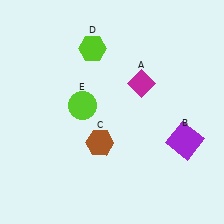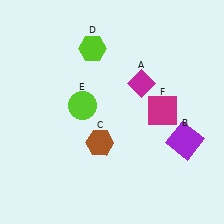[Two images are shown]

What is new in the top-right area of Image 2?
A magenta square (F) was added in the top-right area of Image 2.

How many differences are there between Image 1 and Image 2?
There is 1 difference between the two images.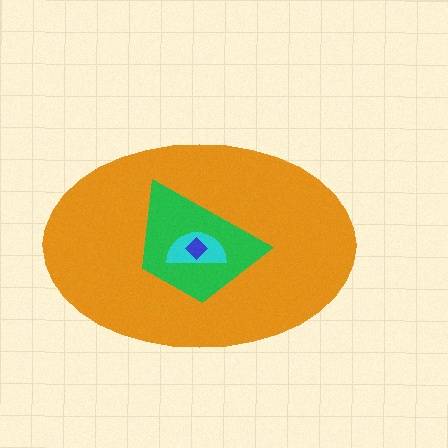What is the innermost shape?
The blue diamond.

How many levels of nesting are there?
4.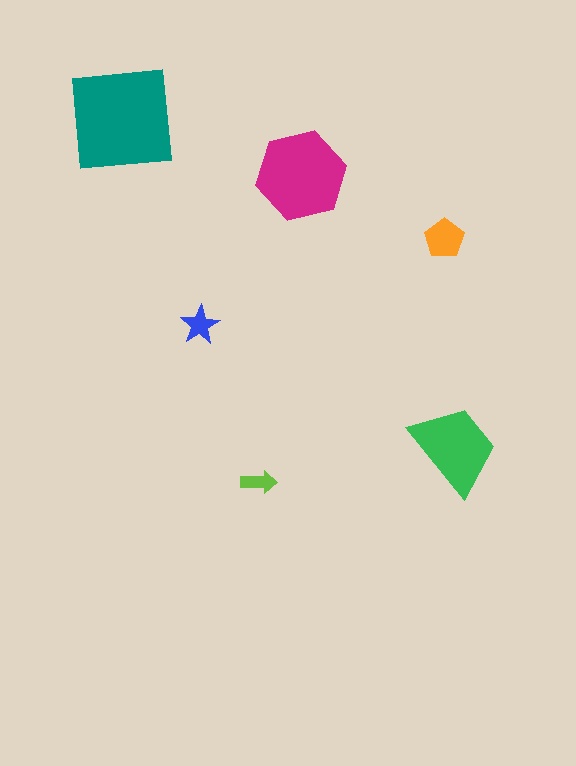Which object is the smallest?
The lime arrow.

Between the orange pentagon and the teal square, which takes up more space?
The teal square.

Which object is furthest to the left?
The teal square is leftmost.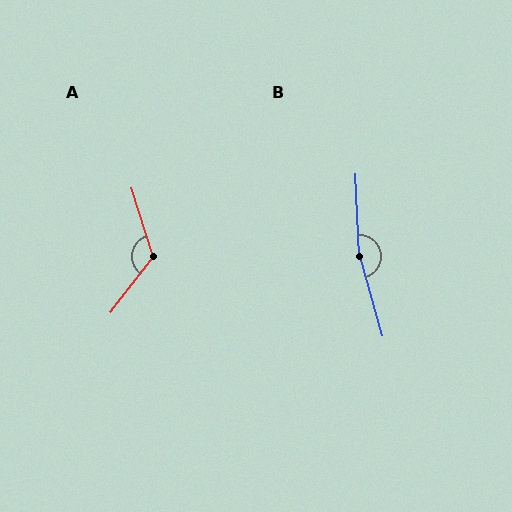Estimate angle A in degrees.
Approximately 125 degrees.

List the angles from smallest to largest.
A (125°), B (166°).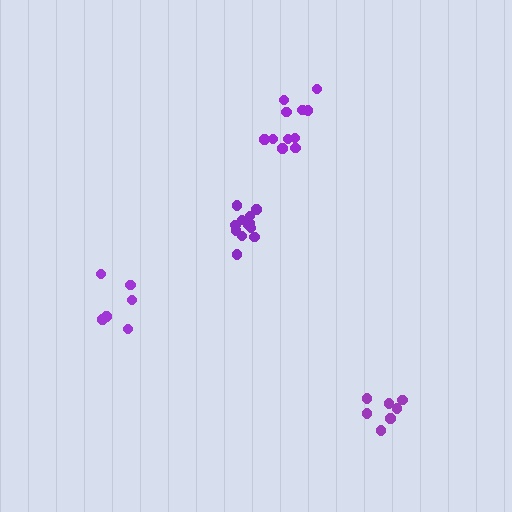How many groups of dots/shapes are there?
There are 4 groups.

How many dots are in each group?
Group 1: 12 dots, Group 2: 6 dots, Group 3: 11 dots, Group 4: 7 dots (36 total).